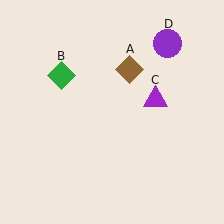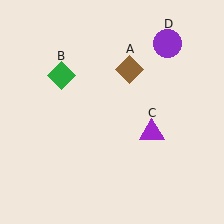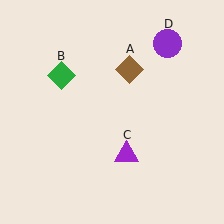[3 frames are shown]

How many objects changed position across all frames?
1 object changed position: purple triangle (object C).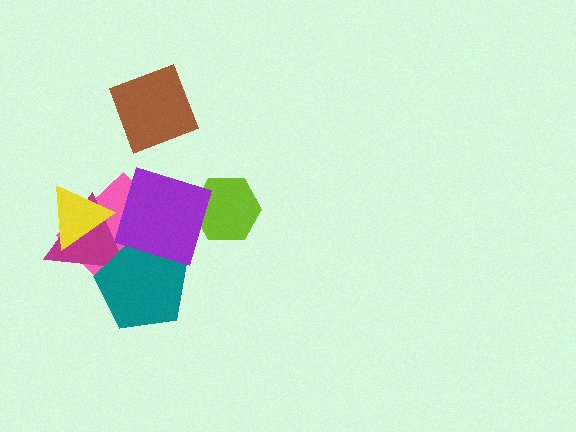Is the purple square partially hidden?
No, no other shape covers it.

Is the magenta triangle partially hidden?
Yes, it is partially covered by another shape.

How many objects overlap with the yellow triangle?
2 objects overlap with the yellow triangle.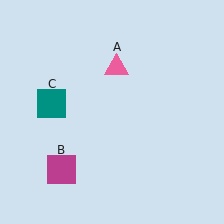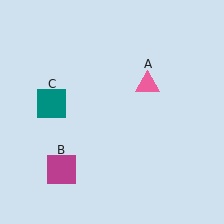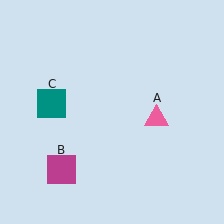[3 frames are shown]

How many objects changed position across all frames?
1 object changed position: pink triangle (object A).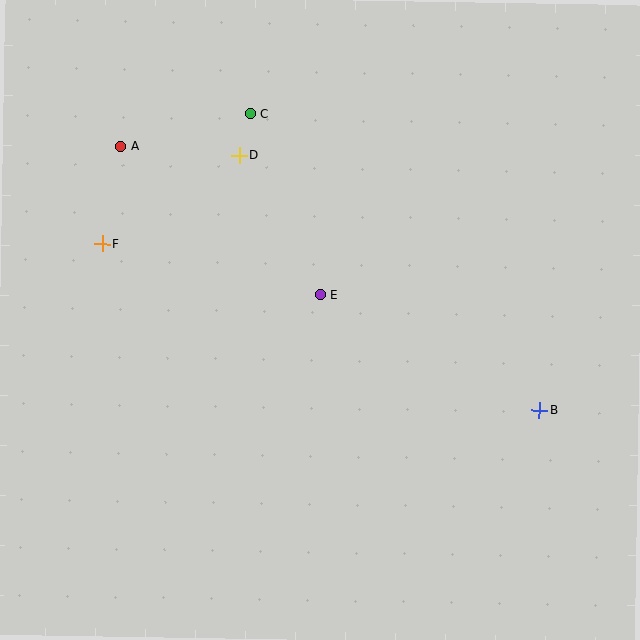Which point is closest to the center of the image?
Point E at (321, 295) is closest to the center.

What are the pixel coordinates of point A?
Point A is at (121, 146).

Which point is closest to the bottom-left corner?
Point F is closest to the bottom-left corner.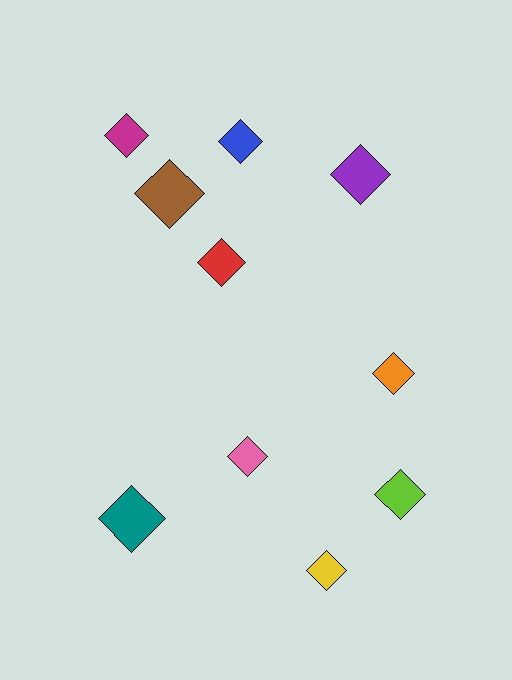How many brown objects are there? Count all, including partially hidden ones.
There is 1 brown object.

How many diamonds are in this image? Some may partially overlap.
There are 10 diamonds.